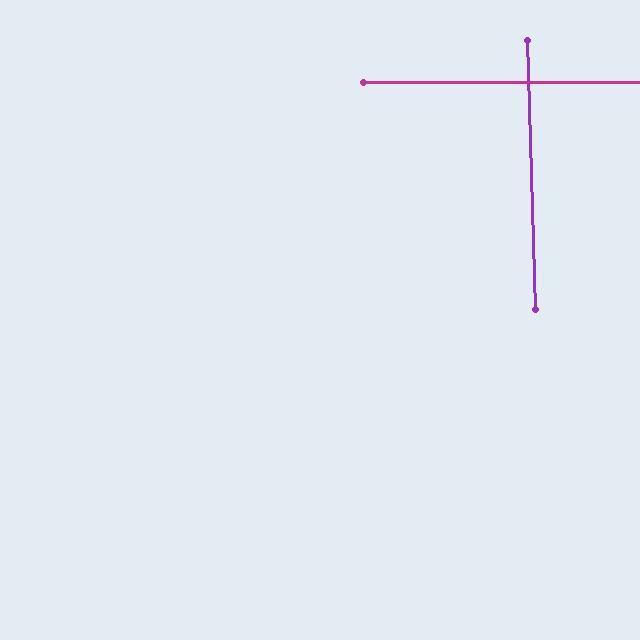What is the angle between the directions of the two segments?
Approximately 88 degrees.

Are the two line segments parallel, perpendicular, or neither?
Perpendicular — they meet at approximately 88°.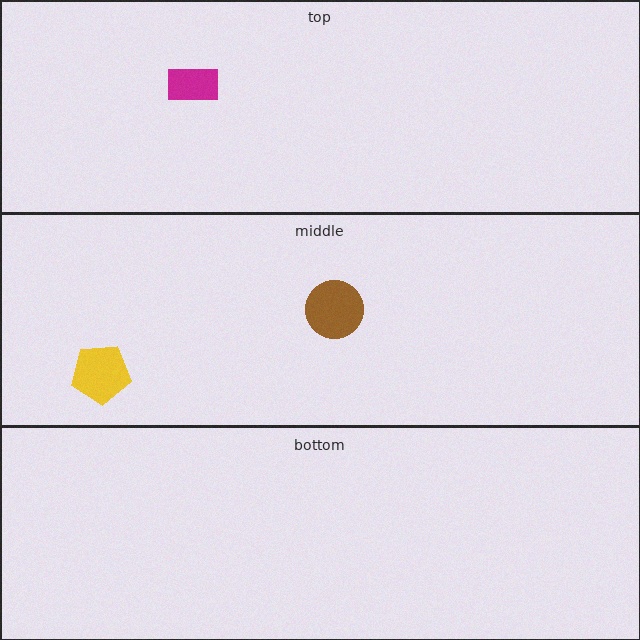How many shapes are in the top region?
1.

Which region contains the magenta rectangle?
The top region.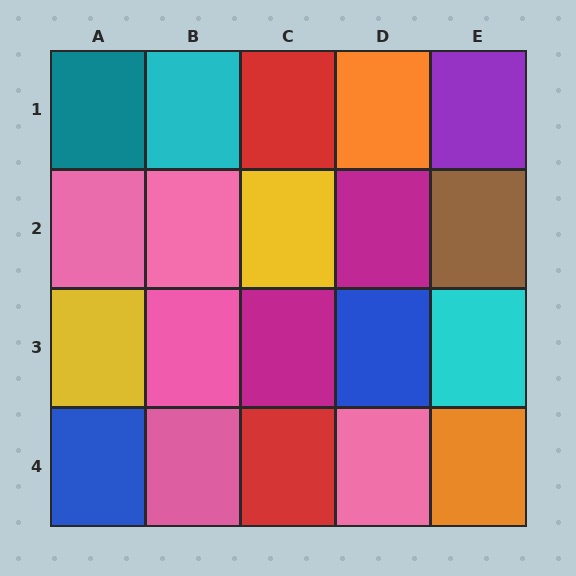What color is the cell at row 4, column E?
Orange.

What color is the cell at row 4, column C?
Red.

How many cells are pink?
5 cells are pink.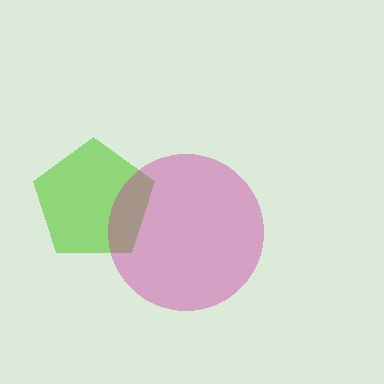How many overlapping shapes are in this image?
There are 2 overlapping shapes in the image.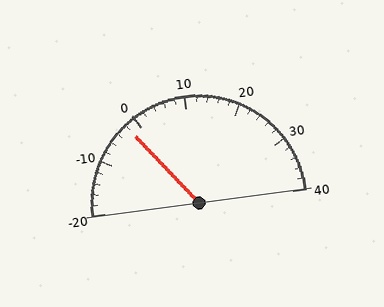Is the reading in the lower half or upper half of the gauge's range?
The reading is in the lower half of the range (-20 to 40).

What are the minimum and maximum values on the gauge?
The gauge ranges from -20 to 40.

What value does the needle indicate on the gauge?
The needle indicates approximately -2.